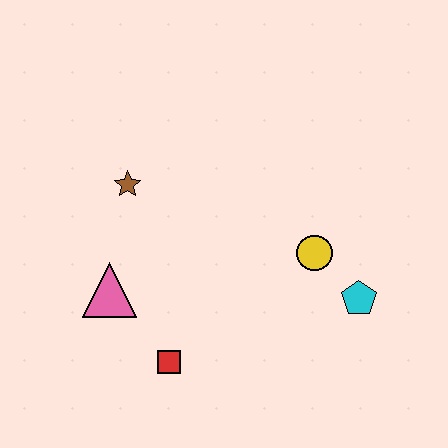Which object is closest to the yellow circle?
The cyan pentagon is closest to the yellow circle.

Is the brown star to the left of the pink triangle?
No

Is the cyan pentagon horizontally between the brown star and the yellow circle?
No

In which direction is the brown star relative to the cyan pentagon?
The brown star is to the left of the cyan pentagon.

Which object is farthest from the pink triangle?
The cyan pentagon is farthest from the pink triangle.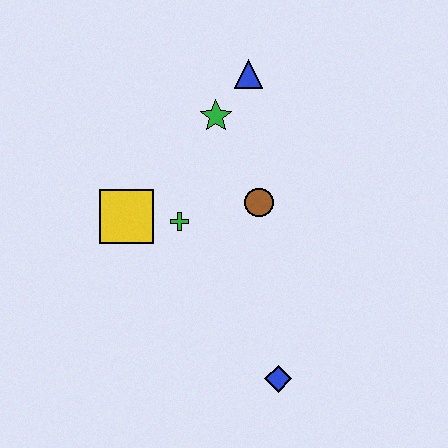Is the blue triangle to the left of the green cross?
No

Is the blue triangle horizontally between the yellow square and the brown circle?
Yes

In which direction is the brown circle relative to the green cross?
The brown circle is to the right of the green cross.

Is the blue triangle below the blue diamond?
No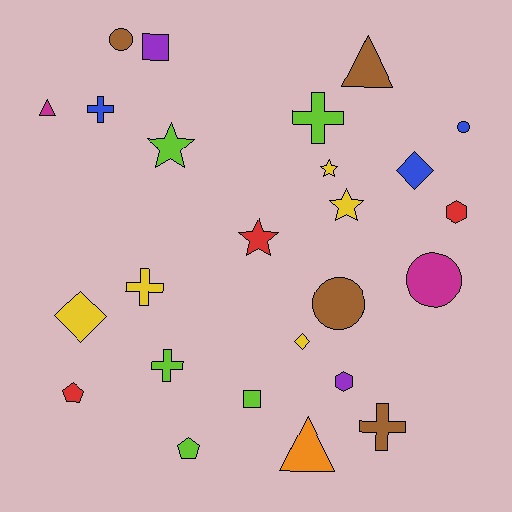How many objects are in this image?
There are 25 objects.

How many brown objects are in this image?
There are 4 brown objects.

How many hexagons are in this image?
There are 2 hexagons.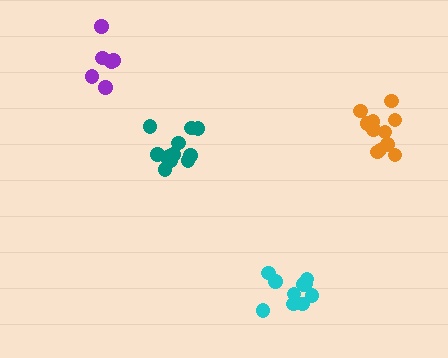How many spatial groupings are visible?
There are 4 spatial groupings.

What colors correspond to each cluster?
The clusters are colored: cyan, teal, orange, purple.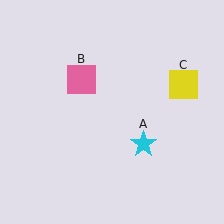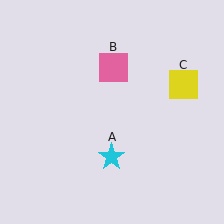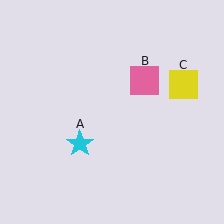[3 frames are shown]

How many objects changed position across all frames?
2 objects changed position: cyan star (object A), pink square (object B).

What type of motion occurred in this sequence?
The cyan star (object A), pink square (object B) rotated clockwise around the center of the scene.